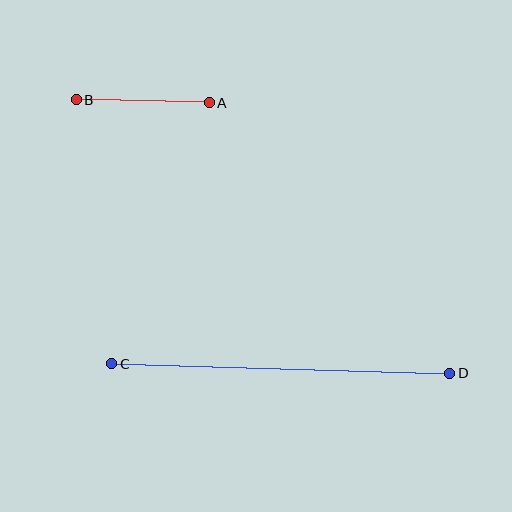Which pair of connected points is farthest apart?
Points C and D are farthest apart.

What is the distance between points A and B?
The distance is approximately 133 pixels.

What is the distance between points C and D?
The distance is approximately 338 pixels.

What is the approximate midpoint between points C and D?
The midpoint is at approximately (281, 369) pixels.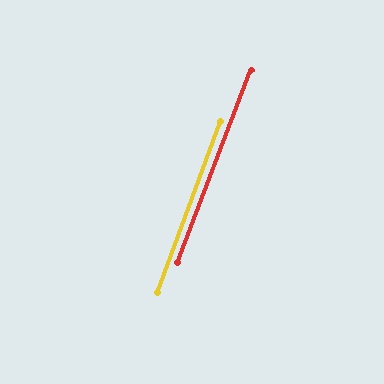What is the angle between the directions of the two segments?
Approximately 1 degree.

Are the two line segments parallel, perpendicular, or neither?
Parallel — their directions differ by only 0.8°.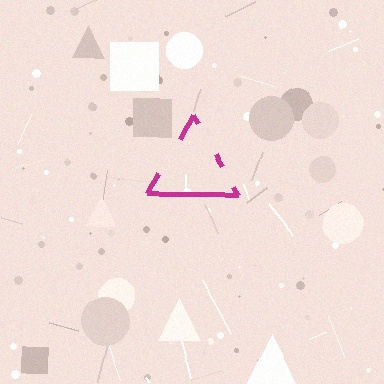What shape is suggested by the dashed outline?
The dashed outline suggests a triangle.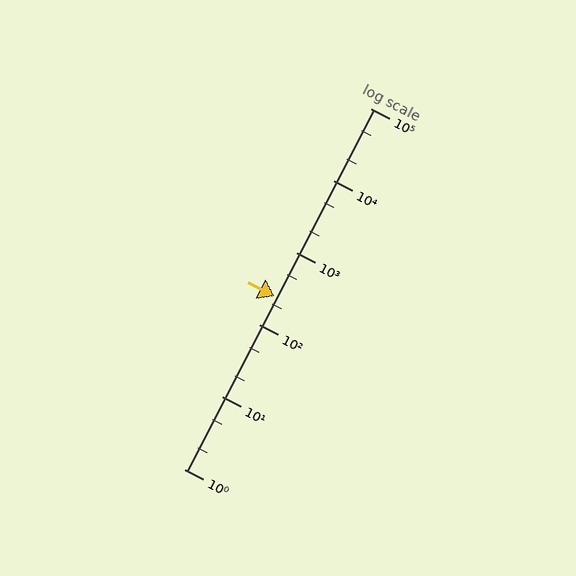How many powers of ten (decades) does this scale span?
The scale spans 5 decades, from 1 to 100000.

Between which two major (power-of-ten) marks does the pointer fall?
The pointer is between 100 and 1000.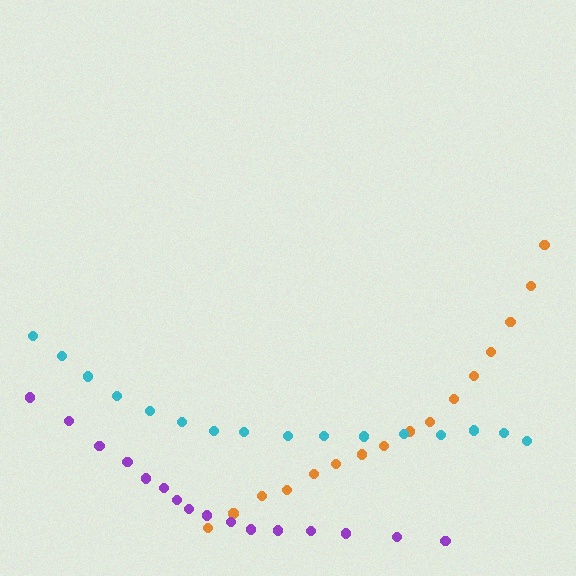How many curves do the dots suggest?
There are 3 distinct paths.